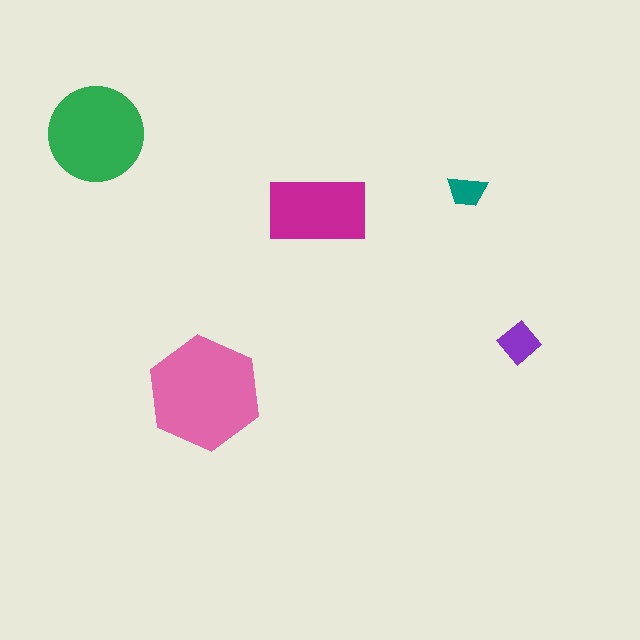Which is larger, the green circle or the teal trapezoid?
The green circle.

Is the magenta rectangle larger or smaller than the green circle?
Smaller.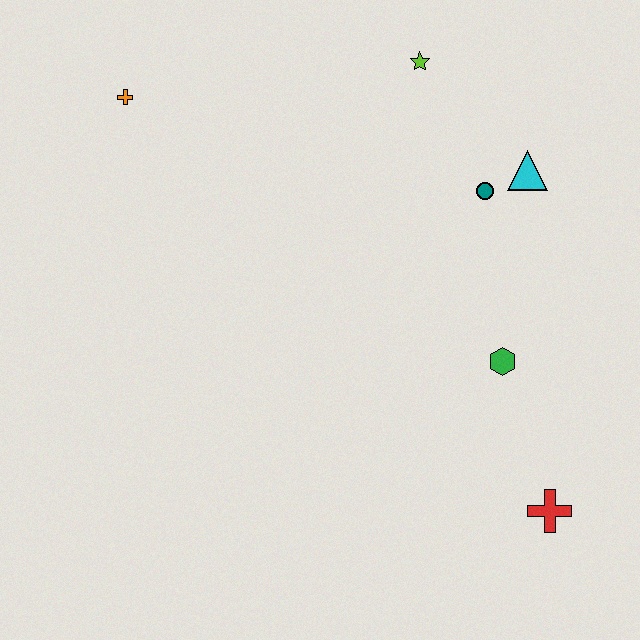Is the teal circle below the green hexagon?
No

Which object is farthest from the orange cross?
The red cross is farthest from the orange cross.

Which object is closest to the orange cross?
The lime star is closest to the orange cross.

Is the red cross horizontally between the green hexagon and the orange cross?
No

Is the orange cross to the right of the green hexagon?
No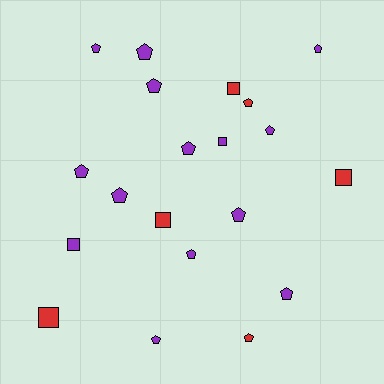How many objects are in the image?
There are 20 objects.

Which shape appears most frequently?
Pentagon, with 14 objects.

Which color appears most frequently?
Purple, with 14 objects.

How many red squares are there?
There are 4 red squares.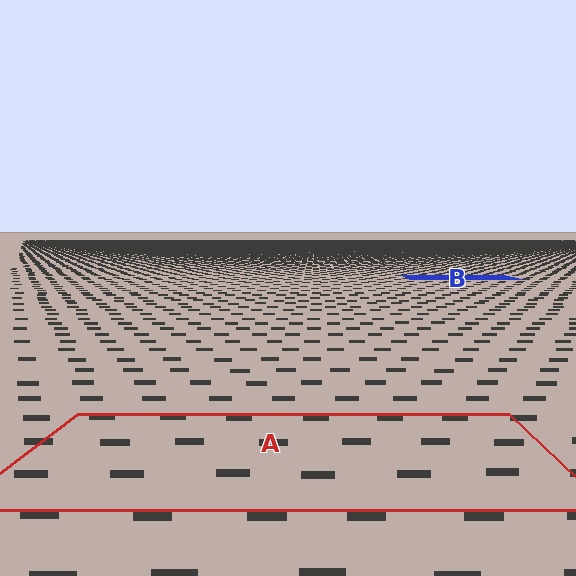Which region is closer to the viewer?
Region A is closer. The texture elements there are larger and more spread out.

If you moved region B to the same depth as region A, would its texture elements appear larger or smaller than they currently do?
They would appear larger. At a closer depth, the same texture elements are projected at a bigger on-screen size.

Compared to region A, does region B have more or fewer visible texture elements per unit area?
Region B has more texture elements per unit area — they are packed more densely because it is farther away.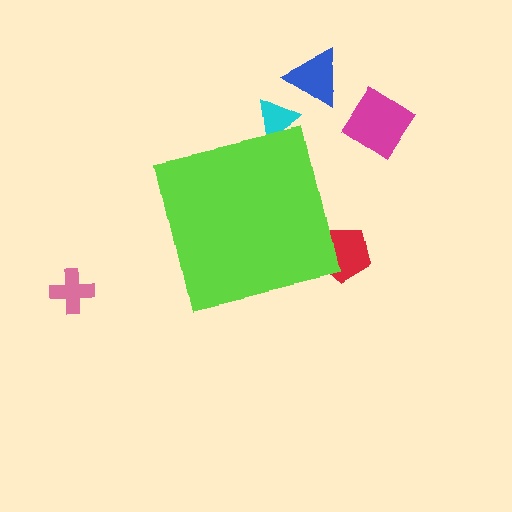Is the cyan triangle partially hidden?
Yes, the cyan triangle is partially hidden behind the lime square.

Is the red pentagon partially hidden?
Yes, the red pentagon is partially hidden behind the lime square.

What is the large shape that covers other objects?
A lime square.